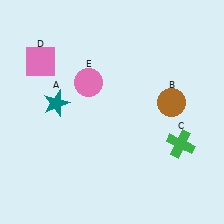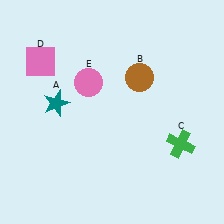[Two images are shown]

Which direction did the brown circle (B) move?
The brown circle (B) moved left.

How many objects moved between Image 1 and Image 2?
1 object moved between the two images.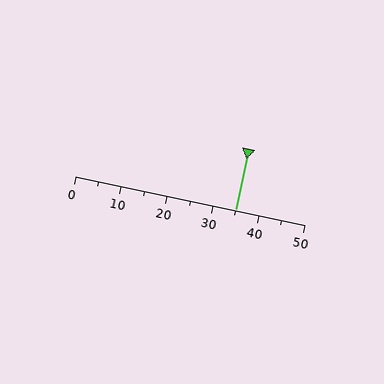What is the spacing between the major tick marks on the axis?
The major ticks are spaced 10 apart.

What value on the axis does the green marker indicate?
The marker indicates approximately 35.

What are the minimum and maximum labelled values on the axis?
The axis runs from 0 to 50.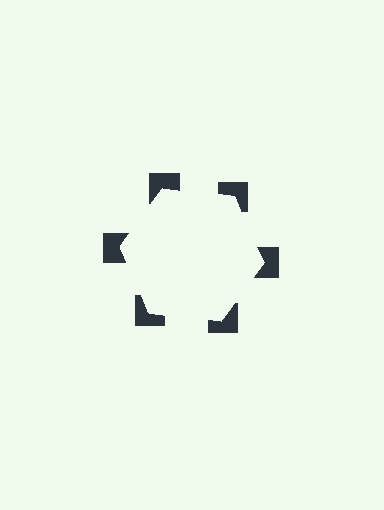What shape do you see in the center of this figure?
An illusory hexagon — its edges are inferred from the aligned wedge cuts in the notched squares, not physically drawn.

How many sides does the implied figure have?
6 sides.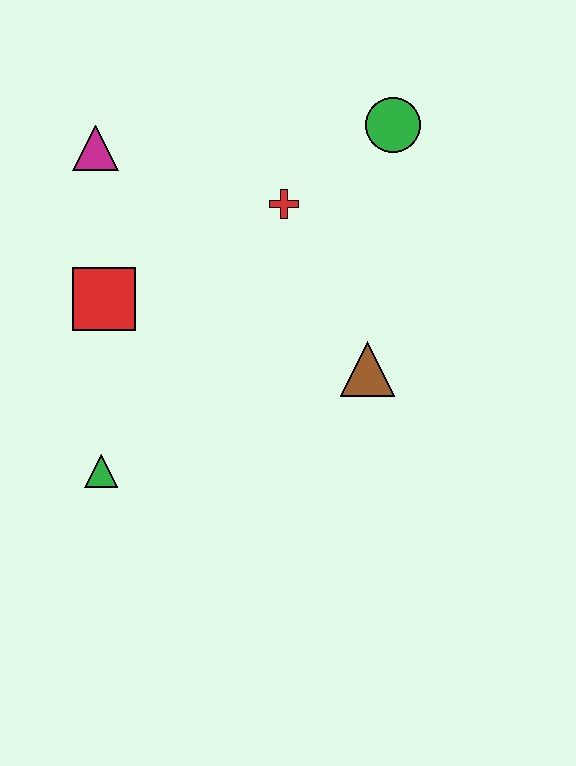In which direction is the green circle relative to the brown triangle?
The green circle is above the brown triangle.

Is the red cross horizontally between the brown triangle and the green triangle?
Yes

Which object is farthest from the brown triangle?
The magenta triangle is farthest from the brown triangle.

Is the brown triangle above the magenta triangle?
No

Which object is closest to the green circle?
The red cross is closest to the green circle.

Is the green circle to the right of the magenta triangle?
Yes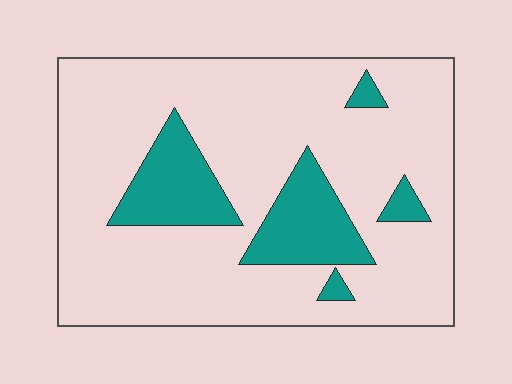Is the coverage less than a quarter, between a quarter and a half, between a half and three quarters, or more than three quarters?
Less than a quarter.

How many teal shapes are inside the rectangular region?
5.